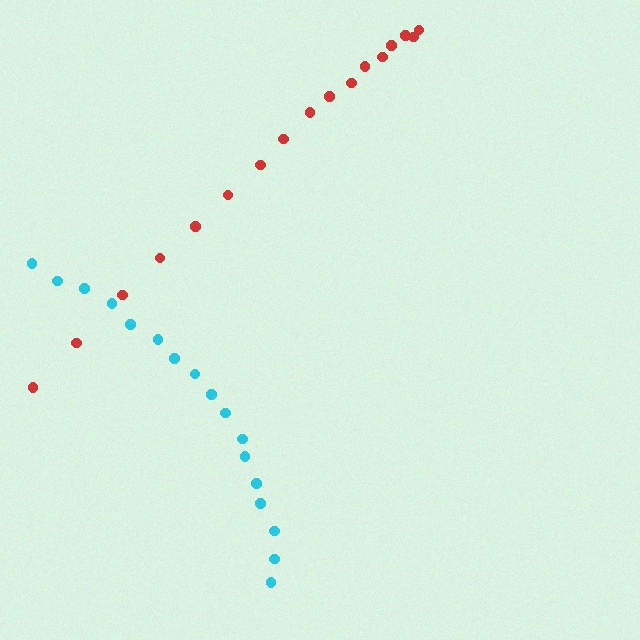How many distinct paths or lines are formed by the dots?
There are 2 distinct paths.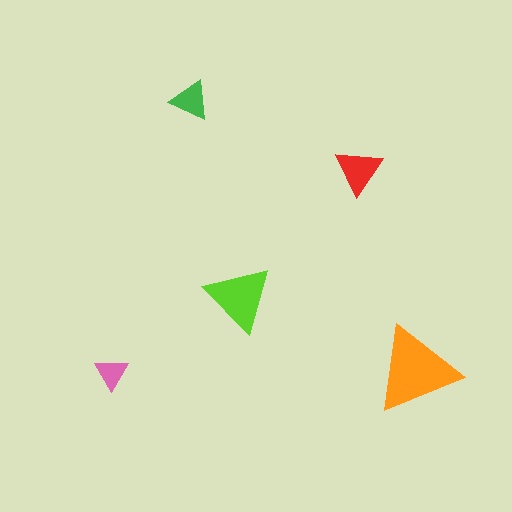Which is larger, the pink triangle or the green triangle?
The green one.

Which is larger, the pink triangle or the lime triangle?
The lime one.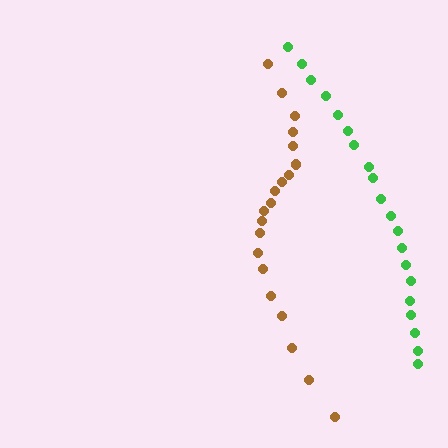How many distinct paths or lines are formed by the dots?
There are 2 distinct paths.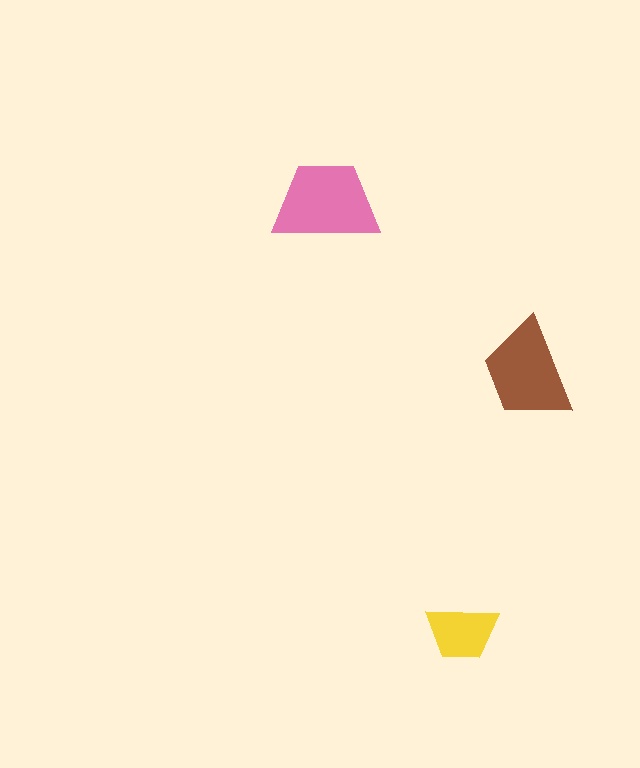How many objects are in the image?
There are 3 objects in the image.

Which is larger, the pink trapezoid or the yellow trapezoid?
The pink one.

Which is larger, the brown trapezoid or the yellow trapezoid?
The brown one.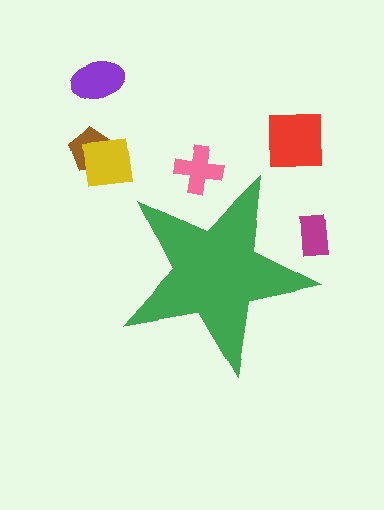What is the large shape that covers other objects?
A green star.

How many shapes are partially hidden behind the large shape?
2 shapes are partially hidden.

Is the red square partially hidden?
No, the red square is fully visible.